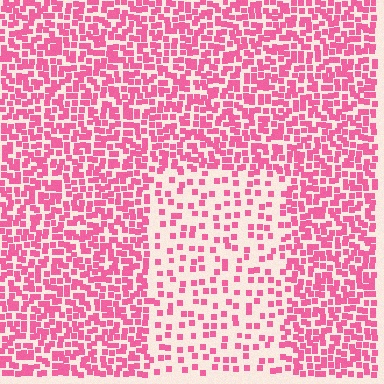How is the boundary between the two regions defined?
The boundary is defined by a change in element density (approximately 2.4x ratio). All elements are the same color, size, and shape.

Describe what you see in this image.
The image contains small pink elements arranged at two different densities. A rectangle-shaped region is visible where the elements are less densely packed than the surrounding area.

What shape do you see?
I see a rectangle.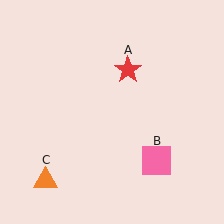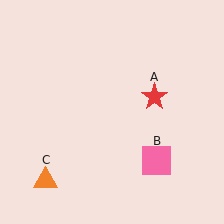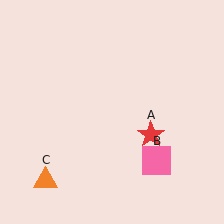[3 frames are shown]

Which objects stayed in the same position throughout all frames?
Pink square (object B) and orange triangle (object C) remained stationary.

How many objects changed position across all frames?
1 object changed position: red star (object A).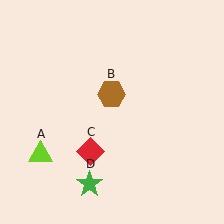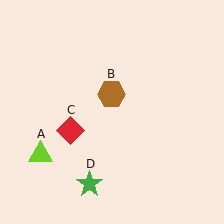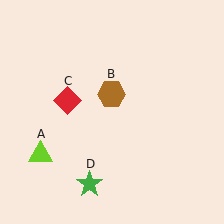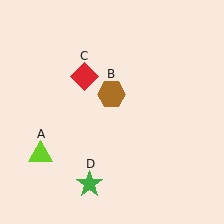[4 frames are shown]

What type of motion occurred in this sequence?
The red diamond (object C) rotated clockwise around the center of the scene.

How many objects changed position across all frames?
1 object changed position: red diamond (object C).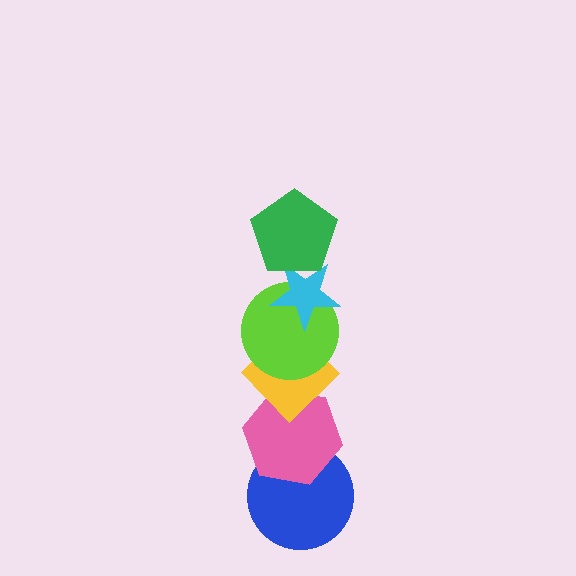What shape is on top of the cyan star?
The green pentagon is on top of the cyan star.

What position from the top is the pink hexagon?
The pink hexagon is 5th from the top.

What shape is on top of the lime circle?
The cyan star is on top of the lime circle.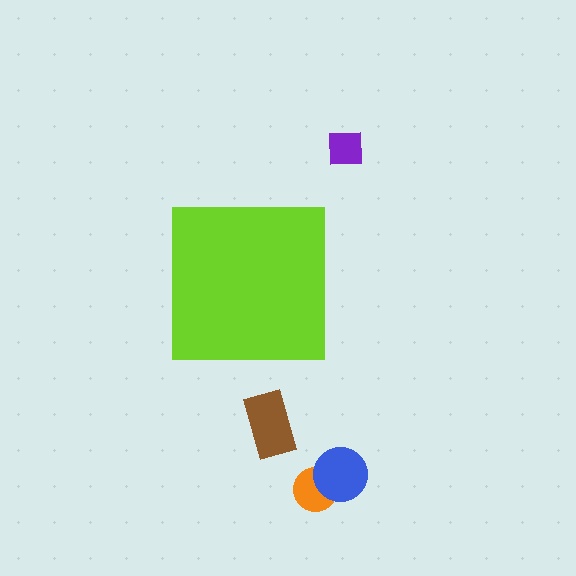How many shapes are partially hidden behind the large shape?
0 shapes are partially hidden.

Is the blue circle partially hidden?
No, the blue circle is fully visible.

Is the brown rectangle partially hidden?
No, the brown rectangle is fully visible.